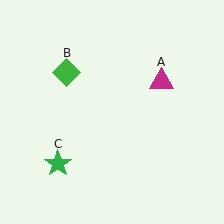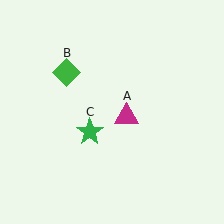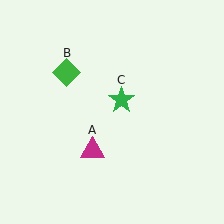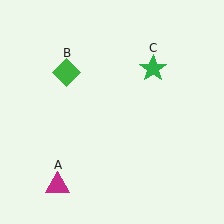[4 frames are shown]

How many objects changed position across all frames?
2 objects changed position: magenta triangle (object A), green star (object C).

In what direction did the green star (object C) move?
The green star (object C) moved up and to the right.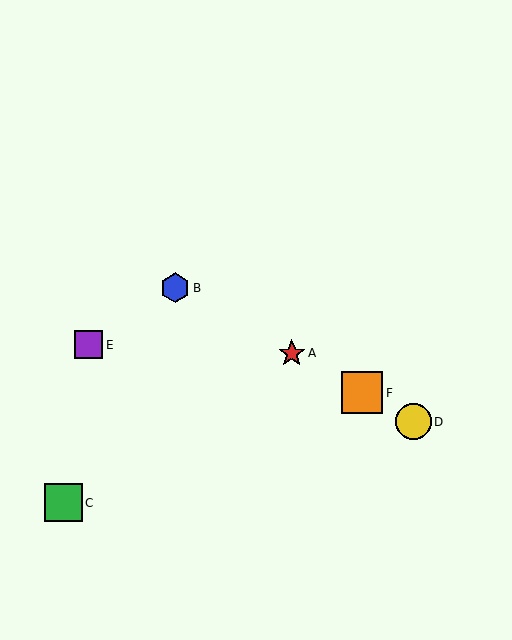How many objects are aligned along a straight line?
4 objects (A, B, D, F) are aligned along a straight line.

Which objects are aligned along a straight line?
Objects A, B, D, F are aligned along a straight line.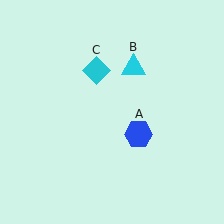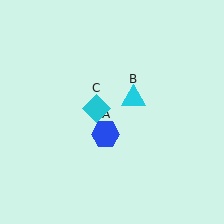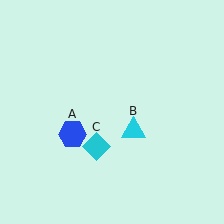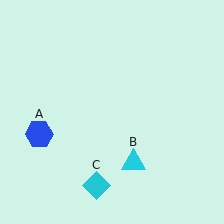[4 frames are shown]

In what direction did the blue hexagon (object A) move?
The blue hexagon (object A) moved left.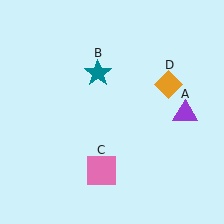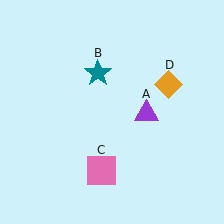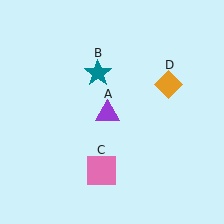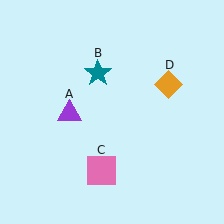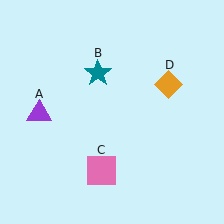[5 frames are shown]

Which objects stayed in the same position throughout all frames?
Teal star (object B) and pink square (object C) and orange diamond (object D) remained stationary.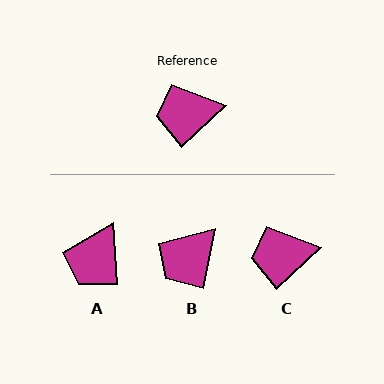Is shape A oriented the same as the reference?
No, it is off by about 51 degrees.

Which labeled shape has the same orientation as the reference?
C.